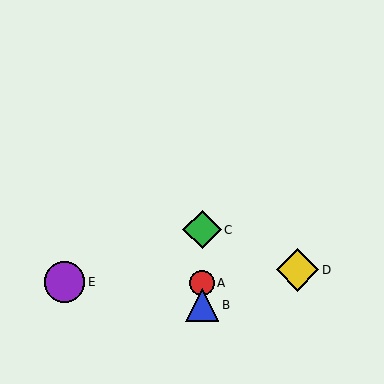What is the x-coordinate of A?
Object A is at x≈202.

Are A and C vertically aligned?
Yes, both are at x≈202.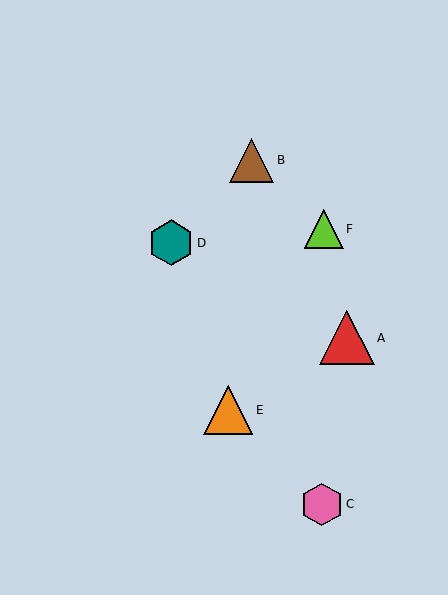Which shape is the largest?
The red triangle (labeled A) is the largest.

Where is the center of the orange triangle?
The center of the orange triangle is at (228, 410).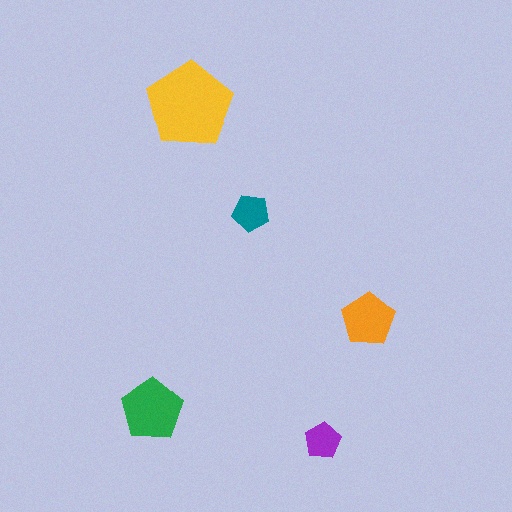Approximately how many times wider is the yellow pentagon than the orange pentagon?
About 1.5 times wider.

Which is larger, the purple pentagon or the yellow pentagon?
The yellow one.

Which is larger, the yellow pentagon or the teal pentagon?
The yellow one.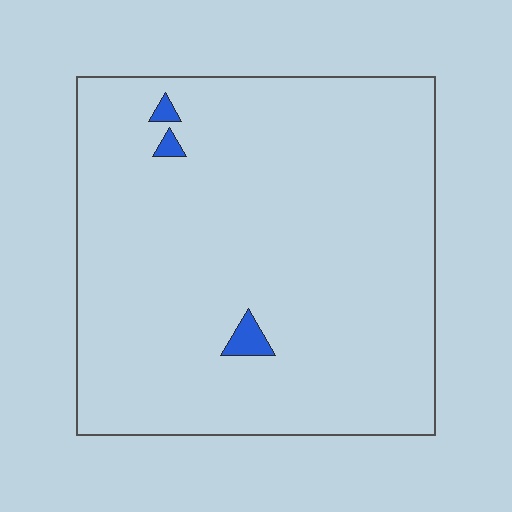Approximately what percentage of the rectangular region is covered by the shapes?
Approximately 0%.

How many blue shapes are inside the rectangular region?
3.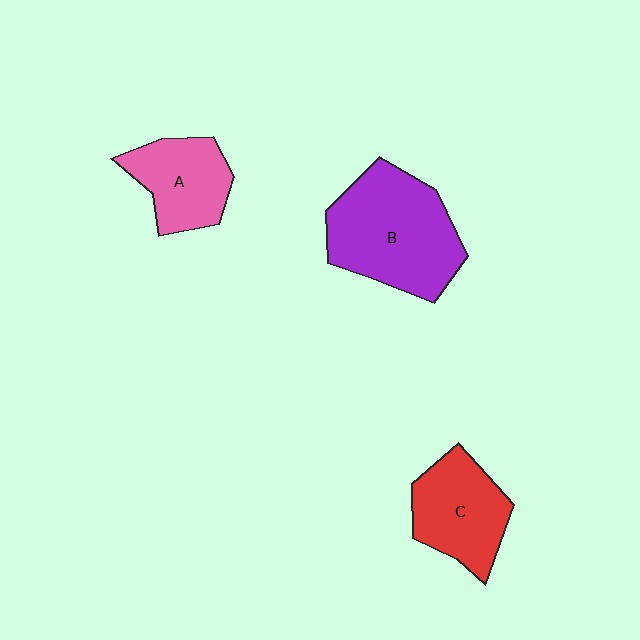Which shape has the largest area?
Shape B (purple).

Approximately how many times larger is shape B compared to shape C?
Approximately 1.5 times.